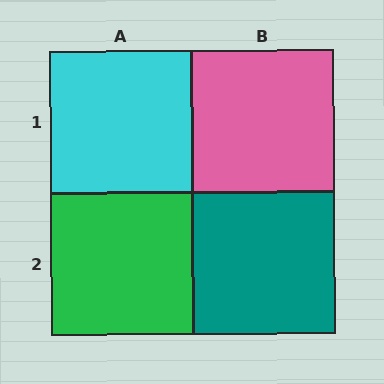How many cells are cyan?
1 cell is cyan.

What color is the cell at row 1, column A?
Cyan.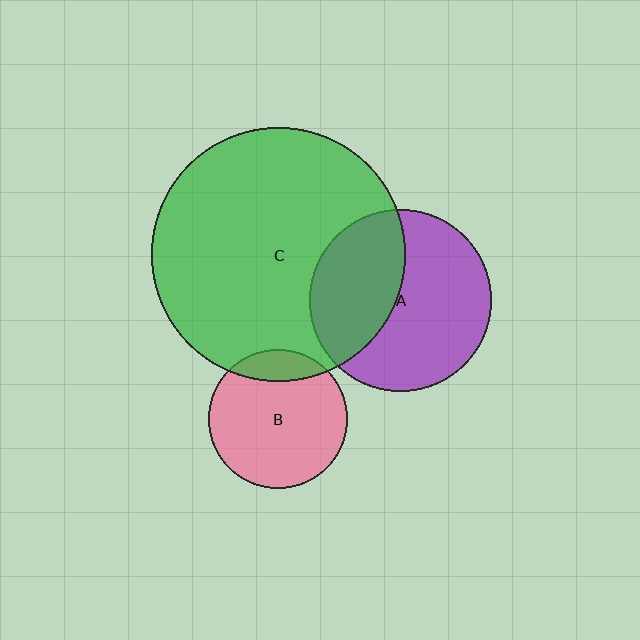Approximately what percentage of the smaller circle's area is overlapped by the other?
Approximately 15%.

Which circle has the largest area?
Circle C (green).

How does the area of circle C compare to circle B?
Approximately 3.4 times.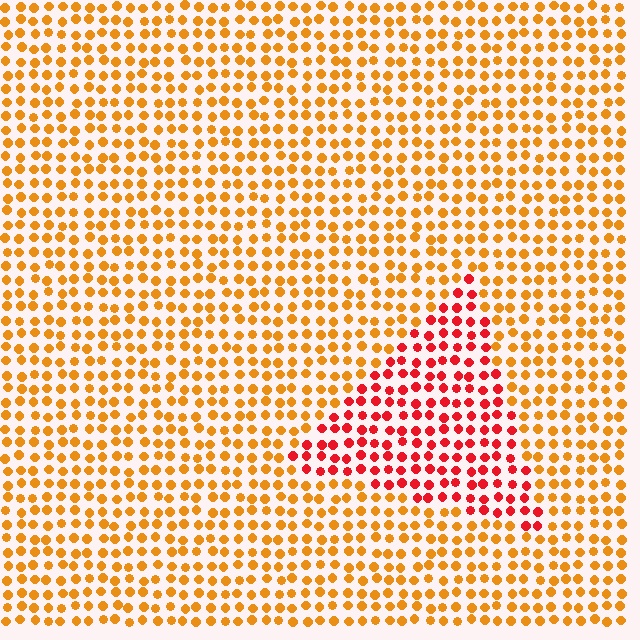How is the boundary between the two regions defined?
The boundary is defined purely by a slight shift in hue (about 39 degrees). Spacing, size, and orientation are identical on both sides.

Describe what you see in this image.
The image is filled with small orange elements in a uniform arrangement. A triangle-shaped region is visible where the elements are tinted to a slightly different hue, forming a subtle color boundary.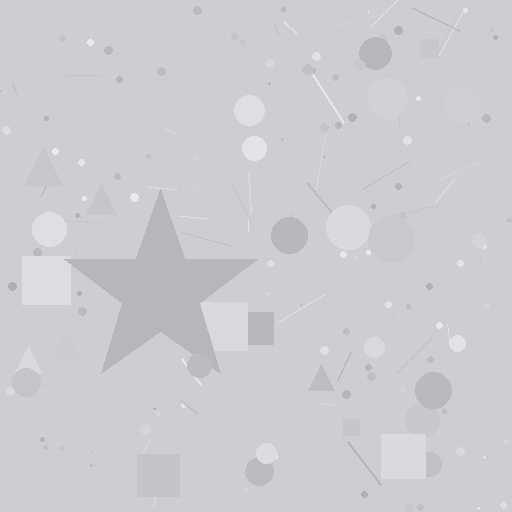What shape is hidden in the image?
A star is hidden in the image.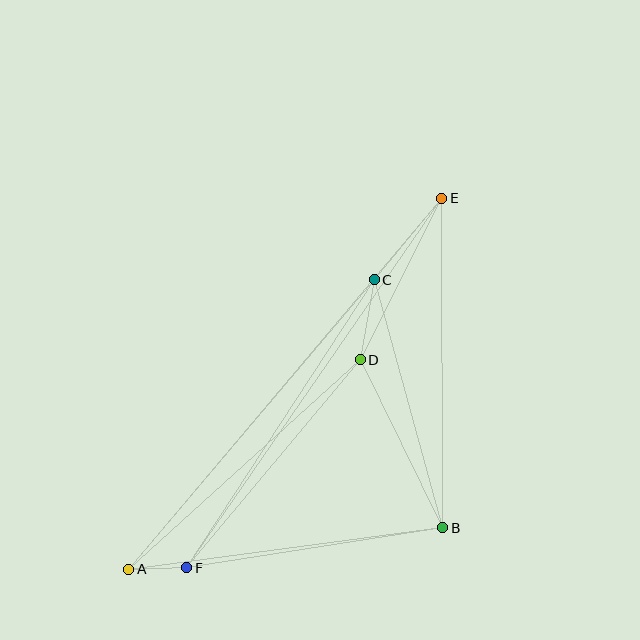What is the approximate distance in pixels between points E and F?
The distance between E and F is approximately 449 pixels.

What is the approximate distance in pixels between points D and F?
The distance between D and F is approximately 271 pixels.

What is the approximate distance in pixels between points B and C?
The distance between B and C is approximately 257 pixels.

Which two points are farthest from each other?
Points A and E are farthest from each other.